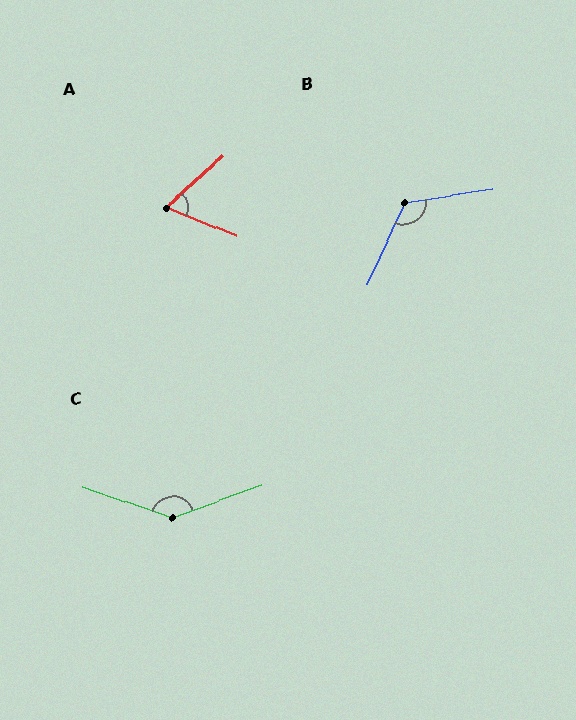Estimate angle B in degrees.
Approximately 123 degrees.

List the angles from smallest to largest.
A (64°), B (123°), C (141°).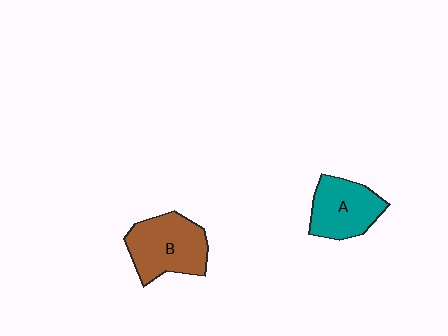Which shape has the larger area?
Shape B (brown).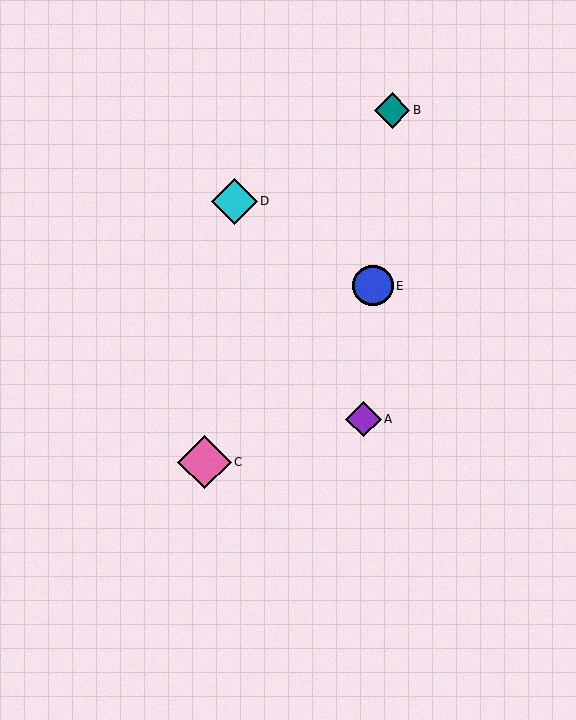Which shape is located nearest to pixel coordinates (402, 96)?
The teal diamond (labeled B) at (392, 110) is nearest to that location.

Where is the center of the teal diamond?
The center of the teal diamond is at (392, 110).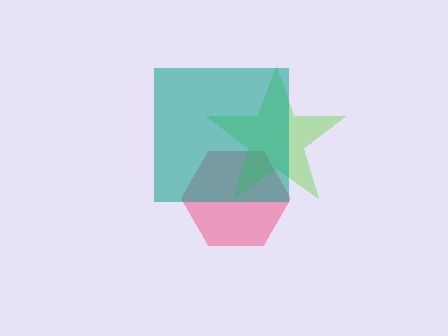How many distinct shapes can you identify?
There are 3 distinct shapes: a pink hexagon, a lime star, a teal square.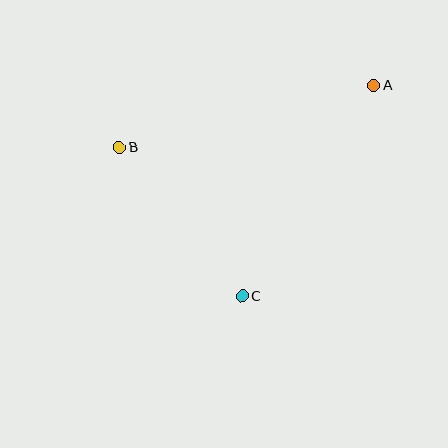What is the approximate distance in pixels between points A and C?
The distance between A and C is approximately 248 pixels.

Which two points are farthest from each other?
Points A and B are farthest from each other.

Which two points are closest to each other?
Points B and C are closest to each other.